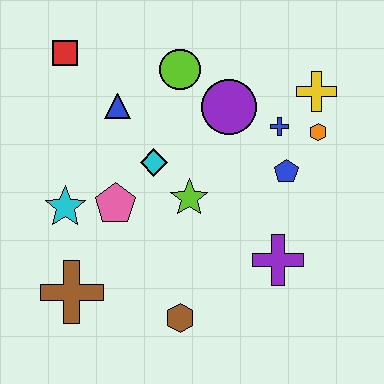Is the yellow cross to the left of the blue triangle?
No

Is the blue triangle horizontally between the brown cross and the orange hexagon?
Yes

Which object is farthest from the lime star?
The red square is farthest from the lime star.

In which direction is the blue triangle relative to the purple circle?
The blue triangle is to the left of the purple circle.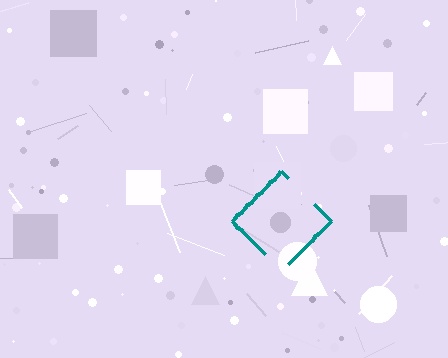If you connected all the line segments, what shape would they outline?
They would outline a diamond.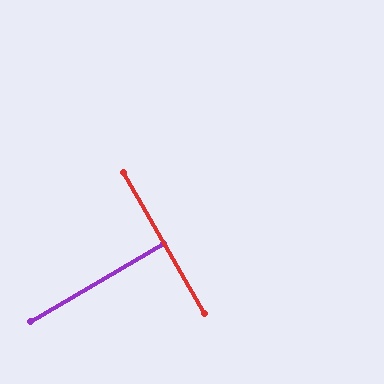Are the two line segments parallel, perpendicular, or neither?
Perpendicular — they meet at approximately 90°.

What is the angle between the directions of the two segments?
Approximately 90 degrees.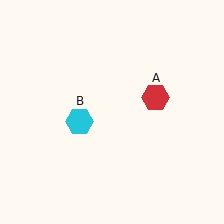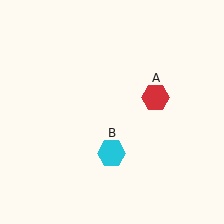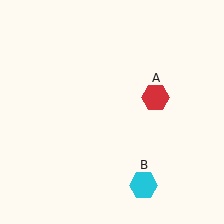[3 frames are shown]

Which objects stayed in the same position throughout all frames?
Red hexagon (object A) remained stationary.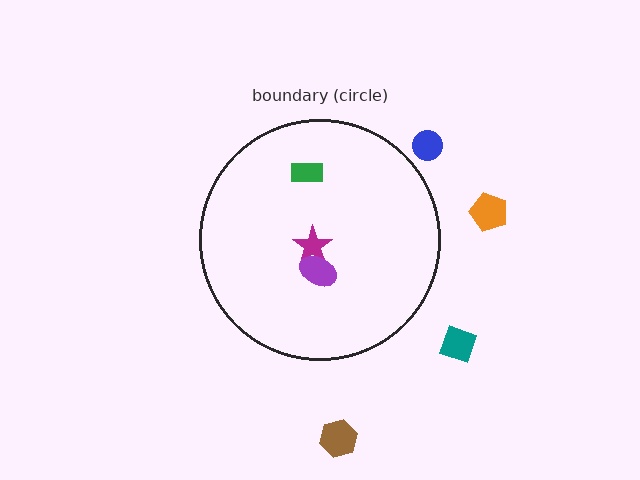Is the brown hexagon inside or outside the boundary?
Outside.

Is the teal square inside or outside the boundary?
Outside.